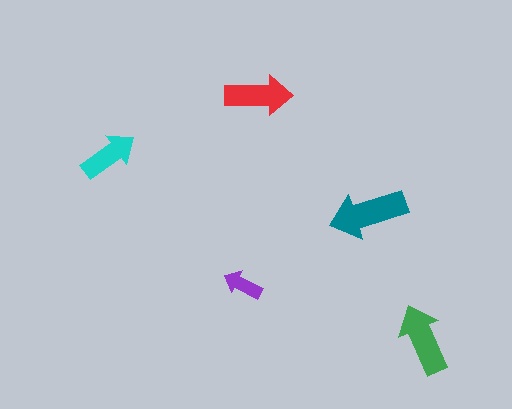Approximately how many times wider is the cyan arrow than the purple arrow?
About 1.5 times wider.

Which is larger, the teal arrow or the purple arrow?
The teal one.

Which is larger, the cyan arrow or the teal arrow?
The teal one.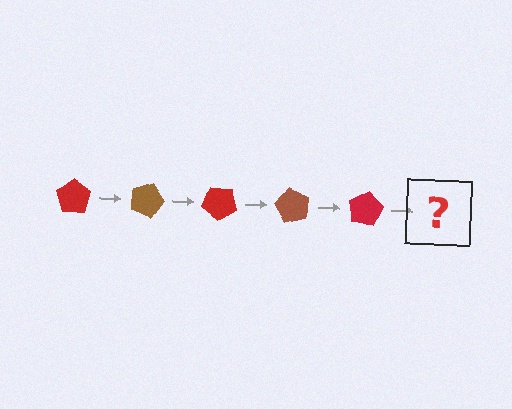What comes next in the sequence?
The next element should be a brown pentagon, rotated 100 degrees from the start.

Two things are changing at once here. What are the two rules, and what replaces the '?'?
The two rules are that it rotates 20 degrees each step and the color cycles through red and brown. The '?' should be a brown pentagon, rotated 100 degrees from the start.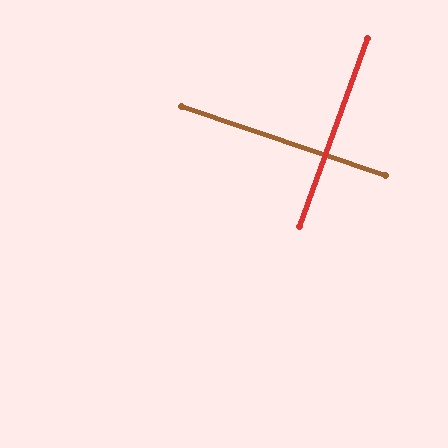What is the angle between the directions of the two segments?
Approximately 89 degrees.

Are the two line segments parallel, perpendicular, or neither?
Perpendicular — they meet at approximately 89°.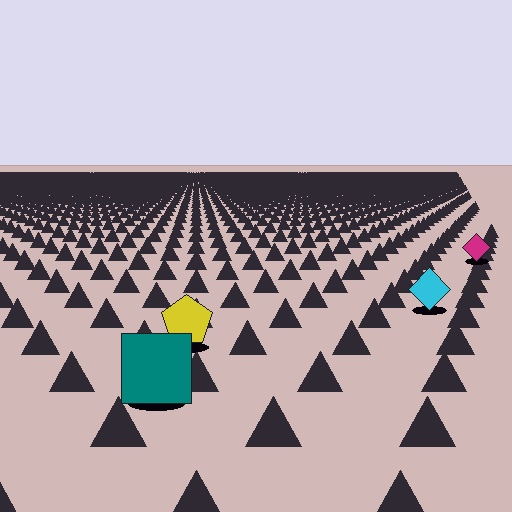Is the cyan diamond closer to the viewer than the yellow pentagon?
No. The yellow pentagon is closer — you can tell from the texture gradient: the ground texture is coarser near it.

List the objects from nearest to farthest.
From nearest to farthest: the teal square, the yellow pentagon, the cyan diamond, the magenta diamond.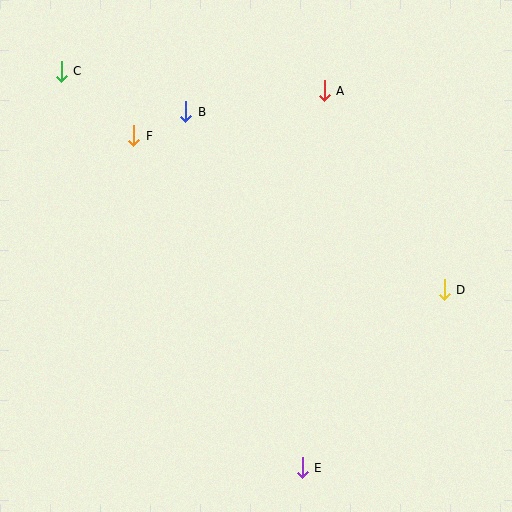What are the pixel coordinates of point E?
Point E is at (302, 468).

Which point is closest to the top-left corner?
Point C is closest to the top-left corner.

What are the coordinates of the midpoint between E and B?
The midpoint between E and B is at (244, 290).